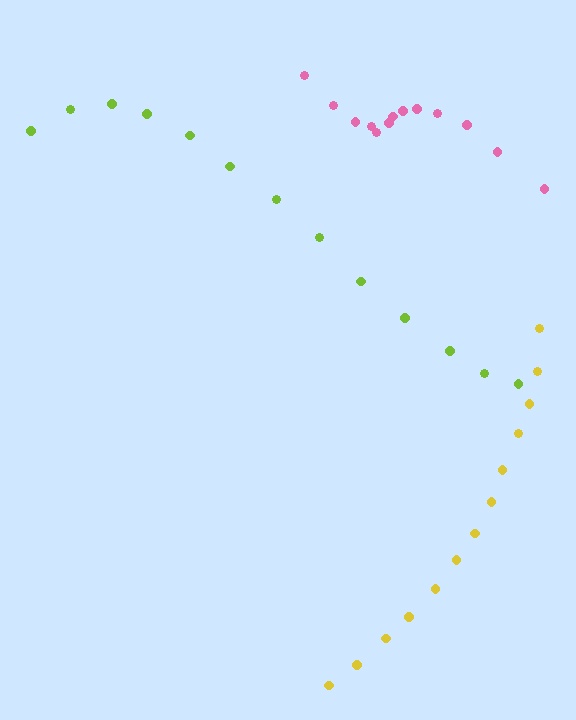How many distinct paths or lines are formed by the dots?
There are 3 distinct paths.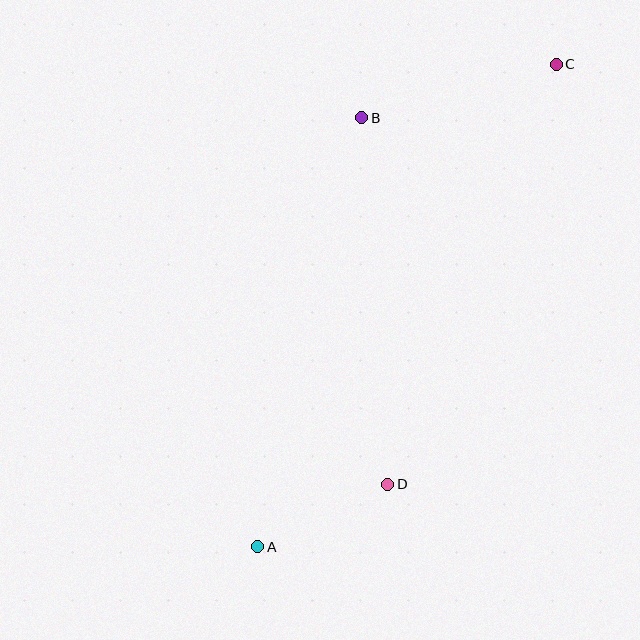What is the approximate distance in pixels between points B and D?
The distance between B and D is approximately 367 pixels.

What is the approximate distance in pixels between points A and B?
The distance between A and B is approximately 441 pixels.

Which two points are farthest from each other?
Points A and C are farthest from each other.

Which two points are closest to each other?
Points A and D are closest to each other.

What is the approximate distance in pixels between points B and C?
The distance between B and C is approximately 201 pixels.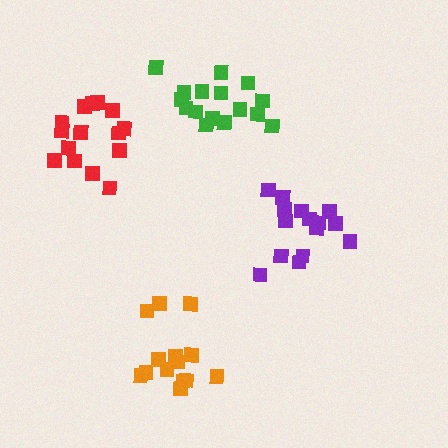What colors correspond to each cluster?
The clusters are colored: purple, green, orange, red.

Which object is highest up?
The green cluster is topmost.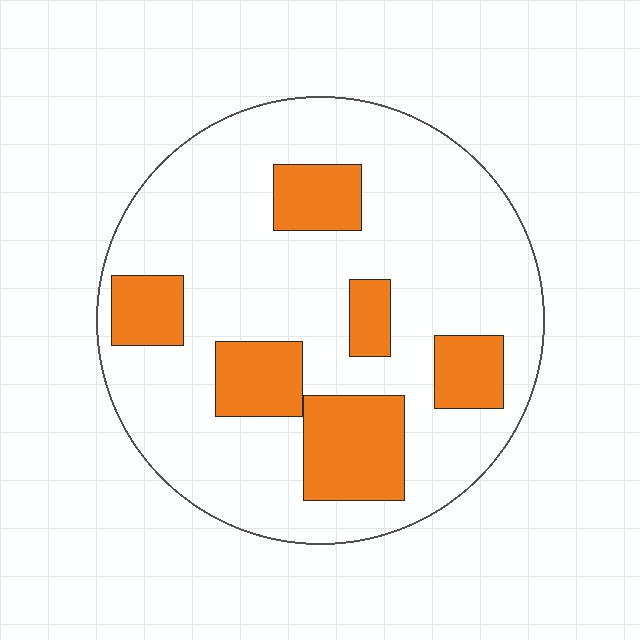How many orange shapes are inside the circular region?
6.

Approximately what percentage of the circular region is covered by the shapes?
Approximately 25%.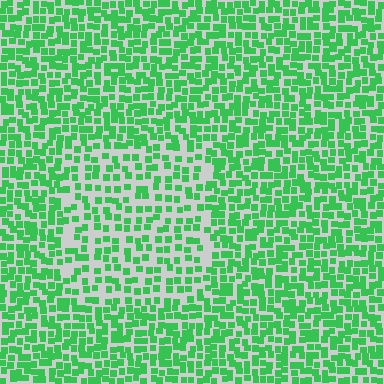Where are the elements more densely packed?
The elements are more densely packed outside the rectangle boundary.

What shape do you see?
I see a rectangle.